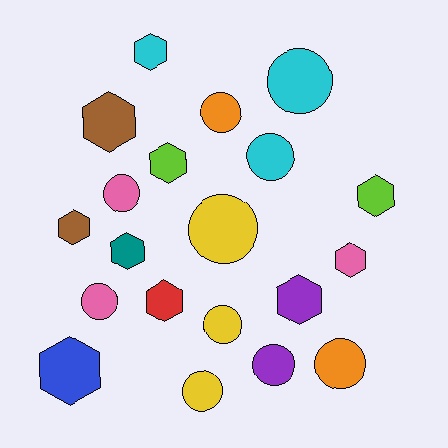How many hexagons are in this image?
There are 10 hexagons.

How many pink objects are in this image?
There are 3 pink objects.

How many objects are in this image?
There are 20 objects.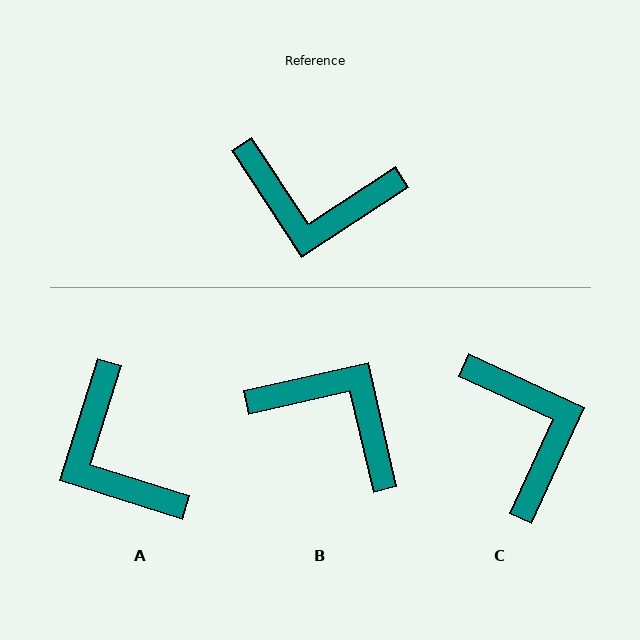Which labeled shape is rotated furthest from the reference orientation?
B, about 160 degrees away.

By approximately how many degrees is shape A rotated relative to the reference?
Approximately 51 degrees clockwise.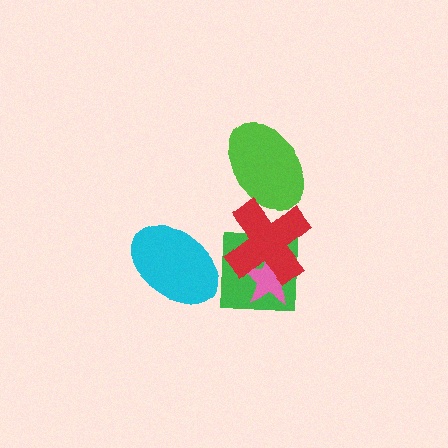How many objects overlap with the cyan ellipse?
0 objects overlap with the cyan ellipse.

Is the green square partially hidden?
Yes, it is partially covered by another shape.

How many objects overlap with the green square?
2 objects overlap with the green square.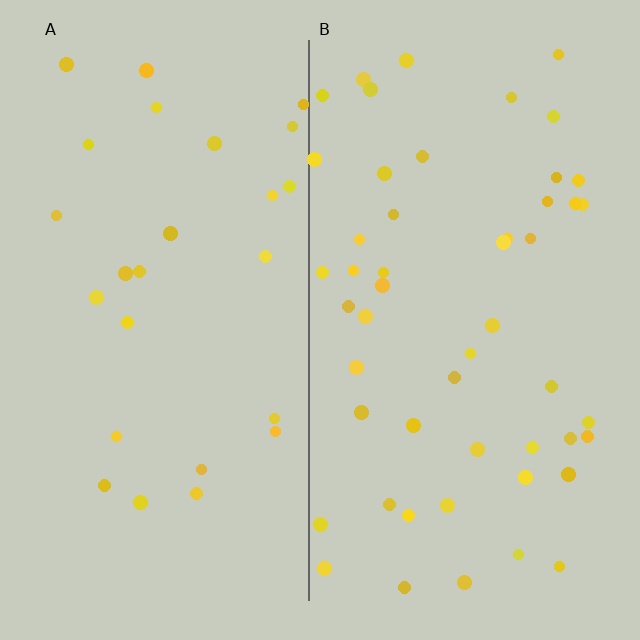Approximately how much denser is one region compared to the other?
Approximately 2.0× — region B over region A.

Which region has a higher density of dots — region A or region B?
B (the right).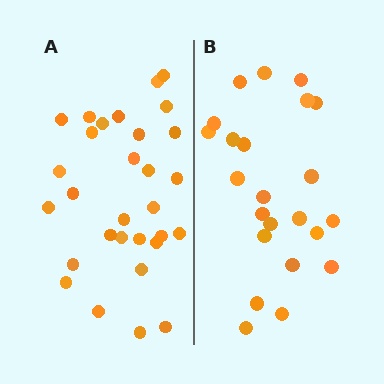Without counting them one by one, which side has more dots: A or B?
Region A (the left region) has more dots.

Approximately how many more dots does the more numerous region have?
Region A has roughly 8 or so more dots than region B.